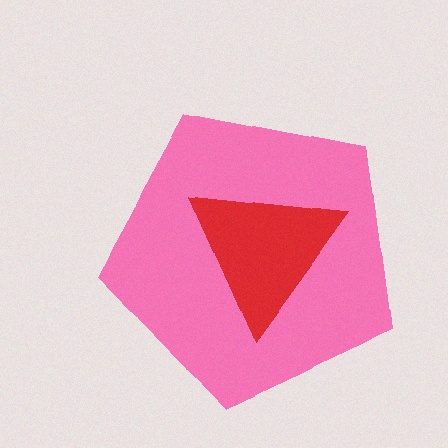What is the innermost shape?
The red triangle.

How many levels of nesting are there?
2.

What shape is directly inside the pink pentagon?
The red triangle.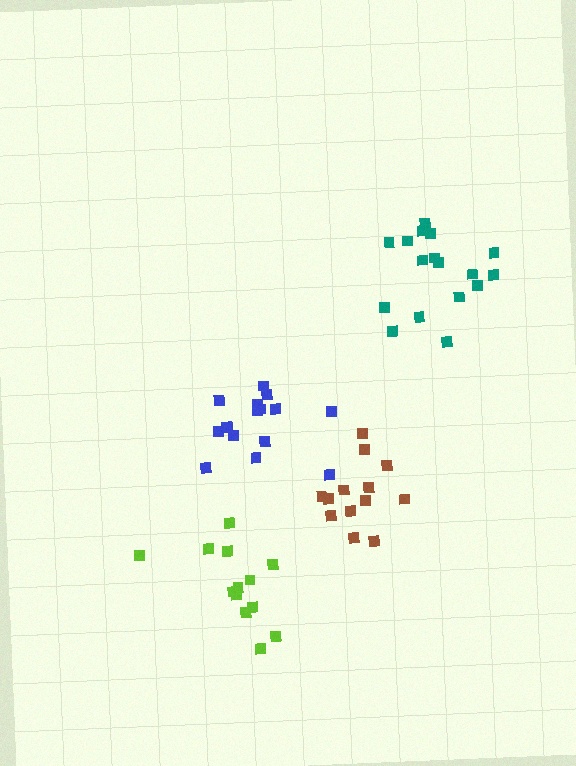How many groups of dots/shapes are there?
There are 4 groups.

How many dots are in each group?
Group 1: 13 dots, Group 2: 17 dots, Group 3: 13 dots, Group 4: 16 dots (59 total).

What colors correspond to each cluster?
The clusters are colored: brown, teal, lime, blue.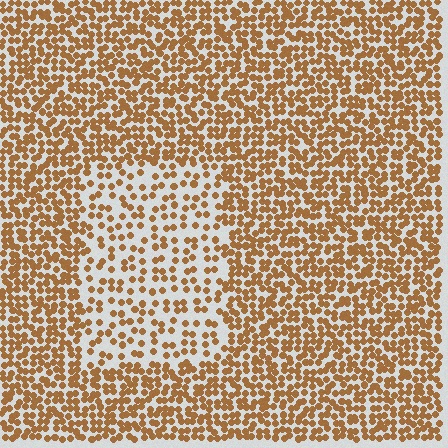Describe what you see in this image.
The image contains small brown elements arranged at two different densities. A rectangle-shaped region is visible where the elements are less densely packed than the surrounding area.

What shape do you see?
I see a rectangle.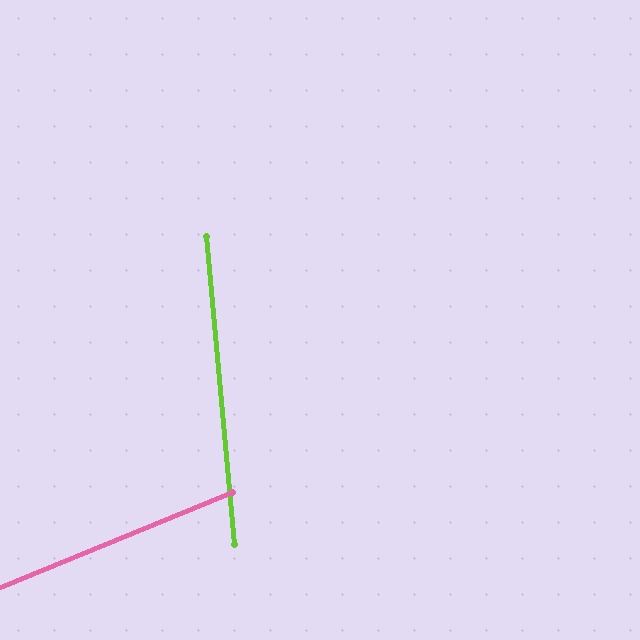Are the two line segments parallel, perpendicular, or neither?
Neither parallel nor perpendicular — they differ by about 73°.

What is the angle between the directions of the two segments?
Approximately 73 degrees.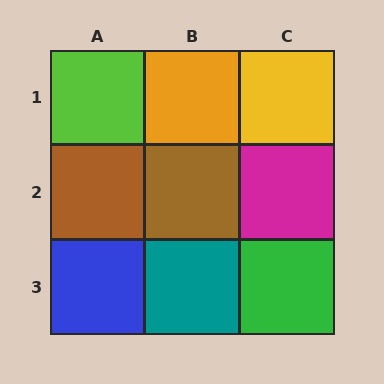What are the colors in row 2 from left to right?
Brown, brown, magenta.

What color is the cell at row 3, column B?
Teal.